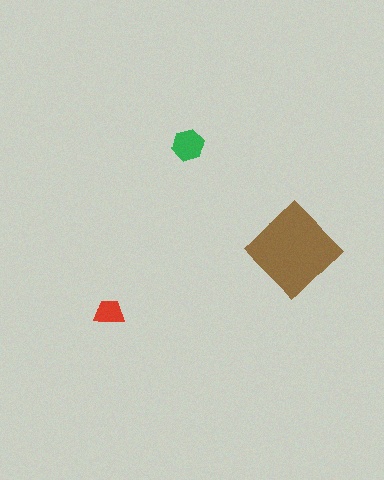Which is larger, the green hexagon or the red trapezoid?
The green hexagon.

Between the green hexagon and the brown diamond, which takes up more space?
The brown diamond.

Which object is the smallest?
The red trapezoid.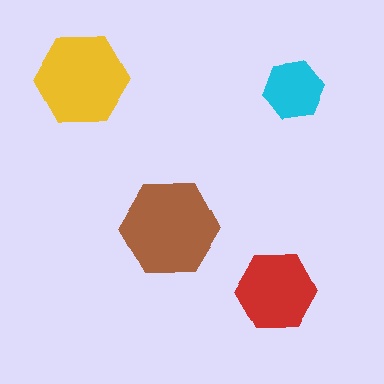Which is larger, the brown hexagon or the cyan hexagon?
The brown one.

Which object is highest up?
The yellow hexagon is topmost.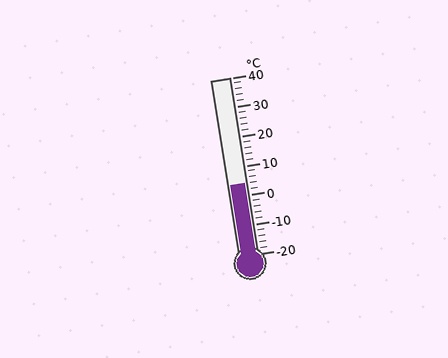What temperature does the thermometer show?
The thermometer shows approximately 4°C.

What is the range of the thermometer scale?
The thermometer scale ranges from -20°C to 40°C.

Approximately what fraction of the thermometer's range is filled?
The thermometer is filled to approximately 40% of its range.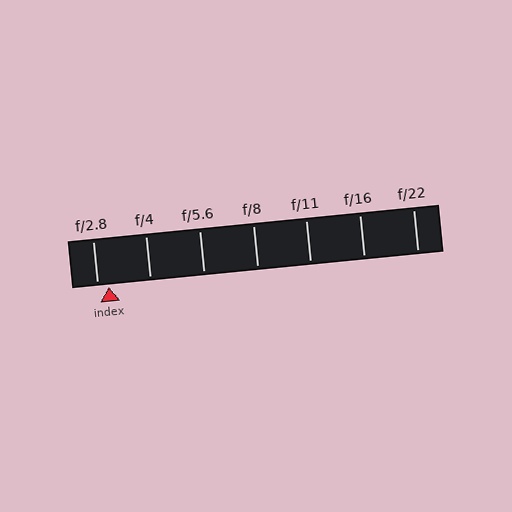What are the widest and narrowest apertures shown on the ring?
The widest aperture shown is f/2.8 and the narrowest is f/22.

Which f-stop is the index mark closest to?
The index mark is closest to f/2.8.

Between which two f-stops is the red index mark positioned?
The index mark is between f/2.8 and f/4.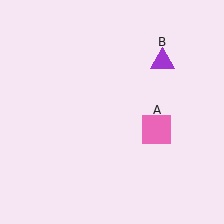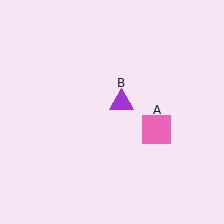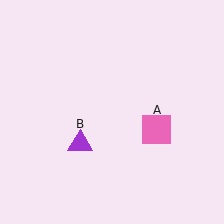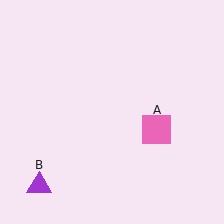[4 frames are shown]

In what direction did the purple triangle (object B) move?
The purple triangle (object B) moved down and to the left.